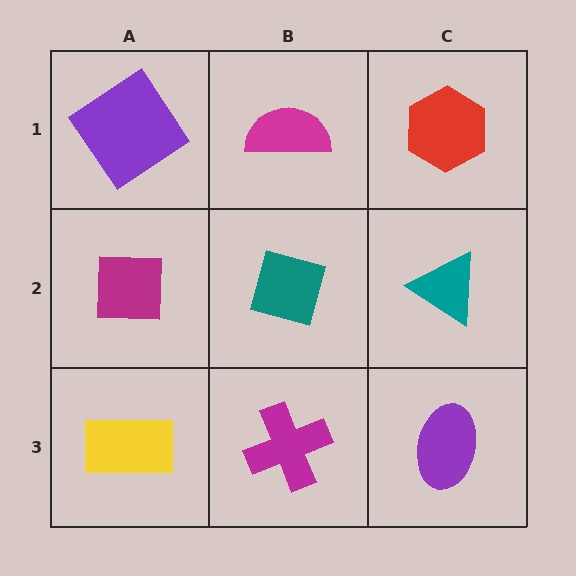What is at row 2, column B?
A teal square.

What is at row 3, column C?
A purple ellipse.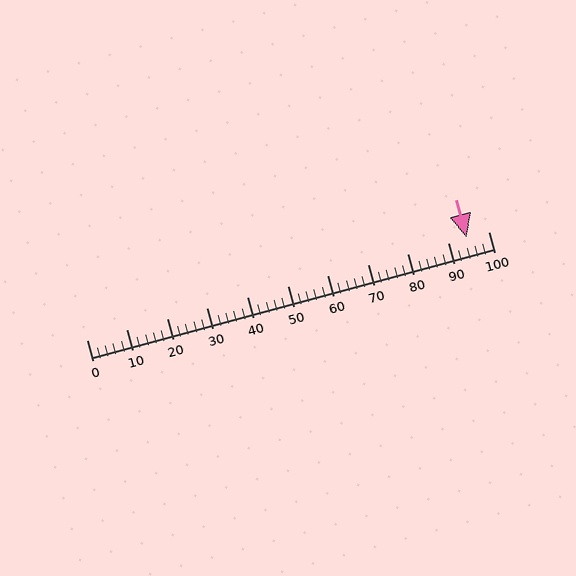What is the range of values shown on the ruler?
The ruler shows values from 0 to 100.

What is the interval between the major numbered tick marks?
The major tick marks are spaced 10 units apart.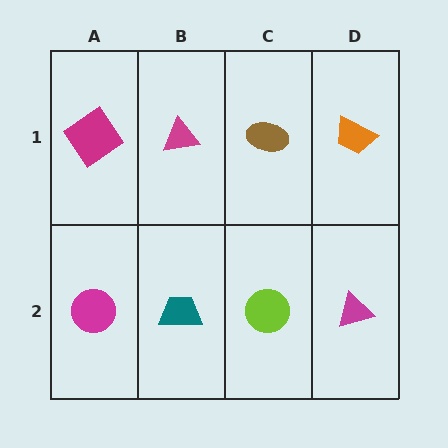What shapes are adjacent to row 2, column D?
An orange trapezoid (row 1, column D), a lime circle (row 2, column C).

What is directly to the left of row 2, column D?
A lime circle.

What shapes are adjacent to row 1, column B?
A teal trapezoid (row 2, column B), a magenta diamond (row 1, column A), a brown ellipse (row 1, column C).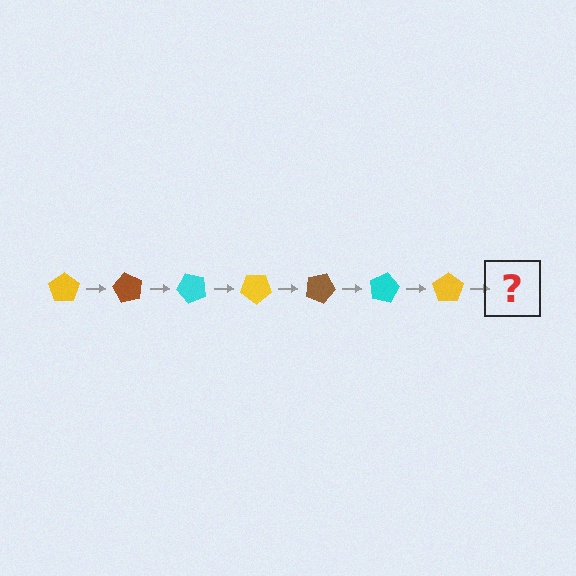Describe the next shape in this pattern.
It should be a brown pentagon, rotated 420 degrees from the start.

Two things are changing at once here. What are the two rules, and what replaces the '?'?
The two rules are that it rotates 60 degrees each step and the color cycles through yellow, brown, and cyan. The '?' should be a brown pentagon, rotated 420 degrees from the start.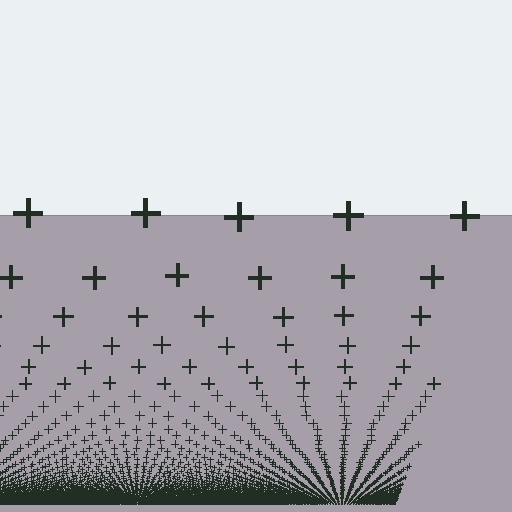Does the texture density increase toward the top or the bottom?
Density increases toward the bottom.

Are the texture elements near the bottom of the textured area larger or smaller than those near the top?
Smaller. The gradient is inverted — elements near the bottom are smaller and denser.